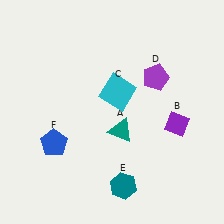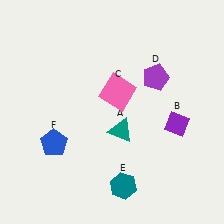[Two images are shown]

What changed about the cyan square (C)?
In Image 1, C is cyan. In Image 2, it changed to pink.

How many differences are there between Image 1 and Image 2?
There is 1 difference between the two images.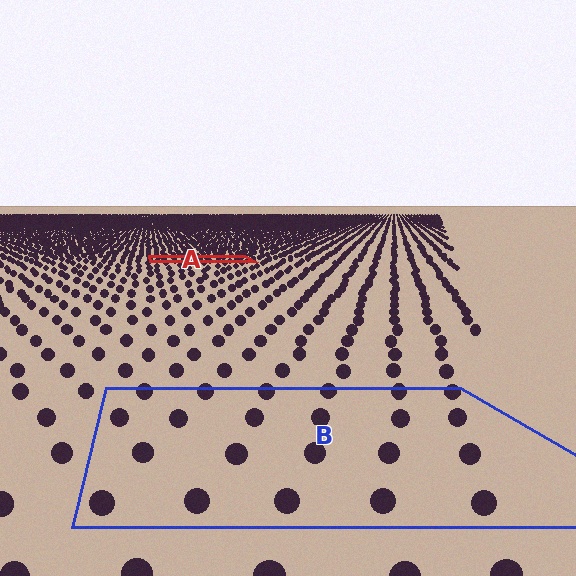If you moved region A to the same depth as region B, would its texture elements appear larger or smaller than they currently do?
They would appear larger. At a closer depth, the same texture elements are projected at a bigger on-screen size.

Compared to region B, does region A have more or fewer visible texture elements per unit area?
Region A has more texture elements per unit area — they are packed more densely because it is farther away.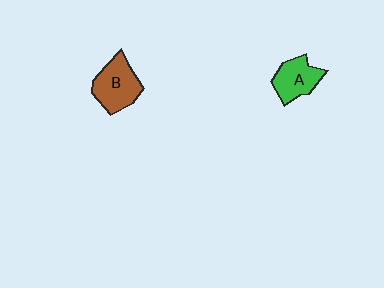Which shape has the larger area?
Shape B (brown).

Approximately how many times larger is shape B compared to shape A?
Approximately 1.2 times.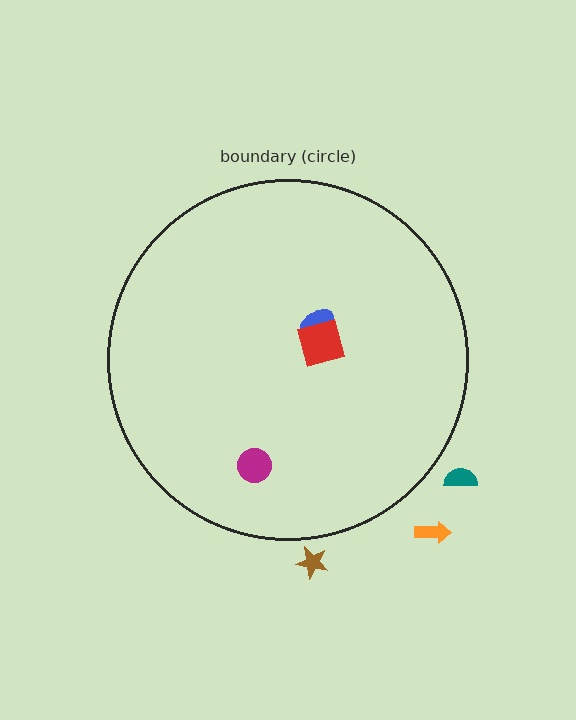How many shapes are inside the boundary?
3 inside, 3 outside.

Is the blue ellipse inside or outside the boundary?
Inside.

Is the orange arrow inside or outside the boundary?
Outside.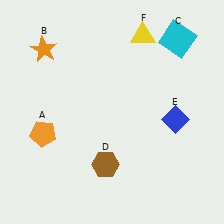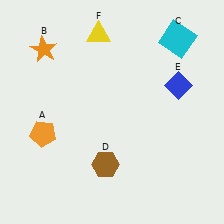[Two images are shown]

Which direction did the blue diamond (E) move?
The blue diamond (E) moved up.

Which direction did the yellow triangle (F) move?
The yellow triangle (F) moved left.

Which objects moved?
The objects that moved are: the blue diamond (E), the yellow triangle (F).